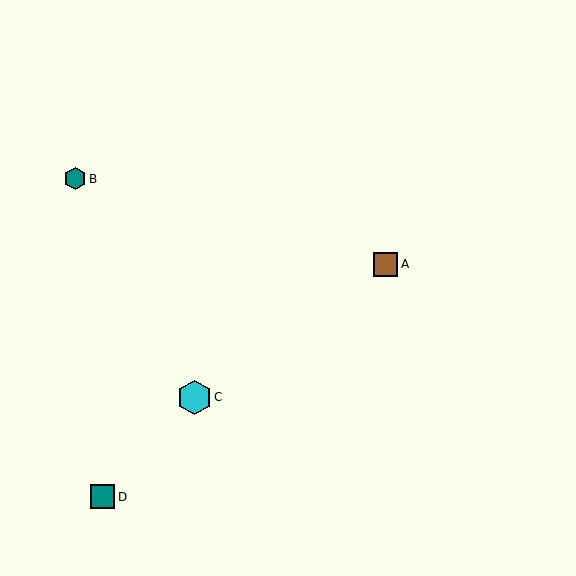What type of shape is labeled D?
Shape D is a teal square.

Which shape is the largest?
The cyan hexagon (labeled C) is the largest.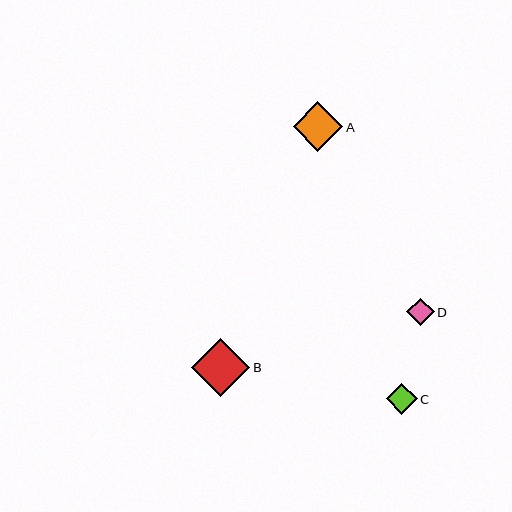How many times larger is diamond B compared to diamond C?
Diamond B is approximately 1.9 times the size of diamond C.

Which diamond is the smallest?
Diamond D is the smallest with a size of approximately 27 pixels.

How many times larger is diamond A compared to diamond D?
Diamond A is approximately 1.8 times the size of diamond D.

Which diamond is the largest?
Diamond B is the largest with a size of approximately 59 pixels.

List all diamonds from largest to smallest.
From largest to smallest: B, A, C, D.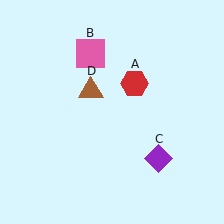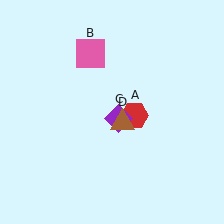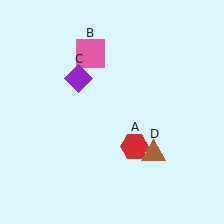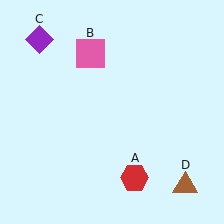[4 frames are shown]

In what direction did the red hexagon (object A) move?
The red hexagon (object A) moved down.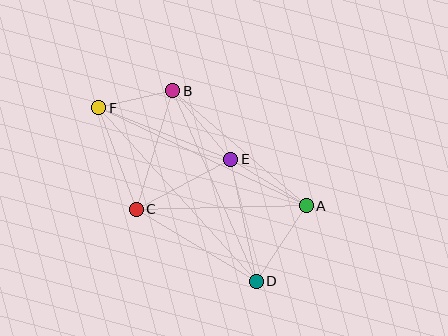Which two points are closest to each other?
Points B and F are closest to each other.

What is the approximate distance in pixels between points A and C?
The distance between A and C is approximately 170 pixels.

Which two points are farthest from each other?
Points D and F are farthest from each other.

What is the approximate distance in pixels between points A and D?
The distance between A and D is approximately 91 pixels.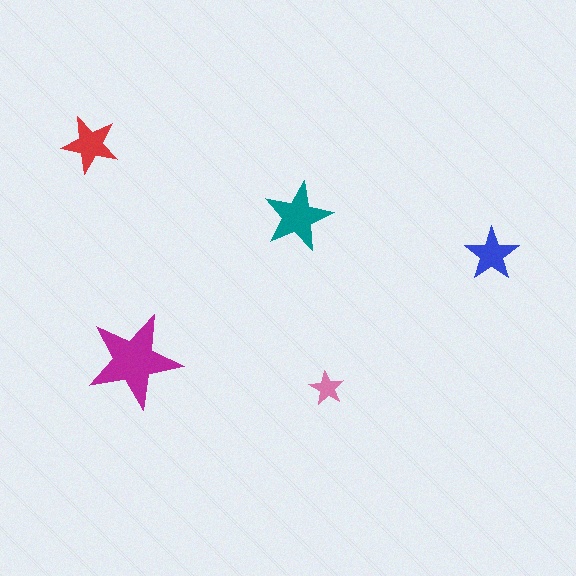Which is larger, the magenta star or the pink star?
The magenta one.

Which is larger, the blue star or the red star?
The red one.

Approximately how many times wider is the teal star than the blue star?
About 1.5 times wider.